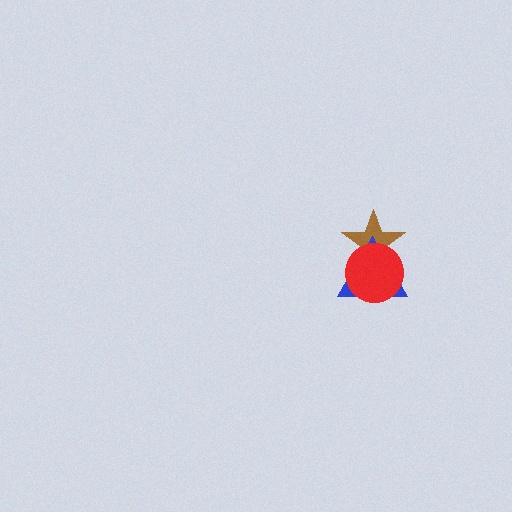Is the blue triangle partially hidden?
Yes, it is partially covered by another shape.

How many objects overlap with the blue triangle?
2 objects overlap with the blue triangle.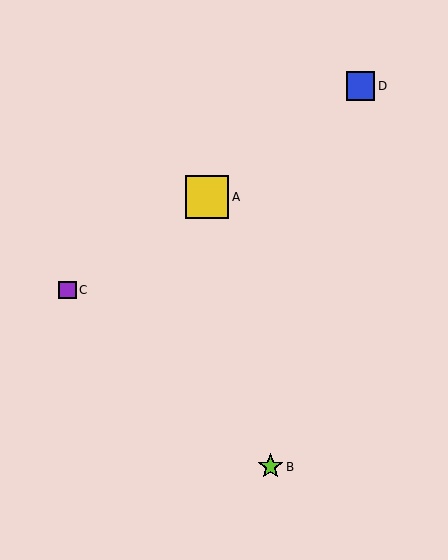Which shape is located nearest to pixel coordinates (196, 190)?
The yellow square (labeled A) at (207, 197) is nearest to that location.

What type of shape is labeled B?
Shape B is a lime star.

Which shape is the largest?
The yellow square (labeled A) is the largest.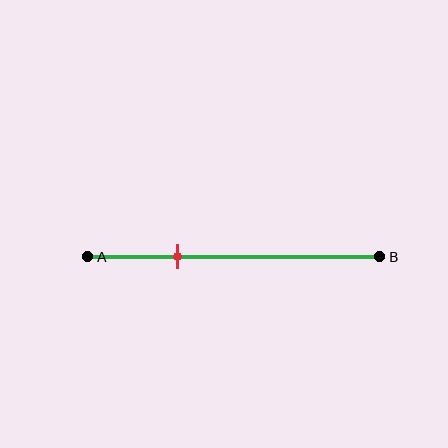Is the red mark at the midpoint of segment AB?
No, the mark is at about 30% from A, not at the 50% midpoint.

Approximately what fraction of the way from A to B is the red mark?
The red mark is approximately 30% of the way from A to B.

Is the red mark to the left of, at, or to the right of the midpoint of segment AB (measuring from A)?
The red mark is to the left of the midpoint of segment AB.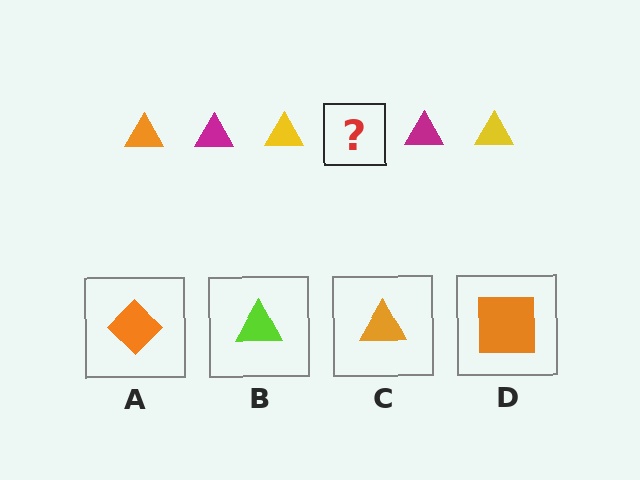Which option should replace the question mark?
Option C.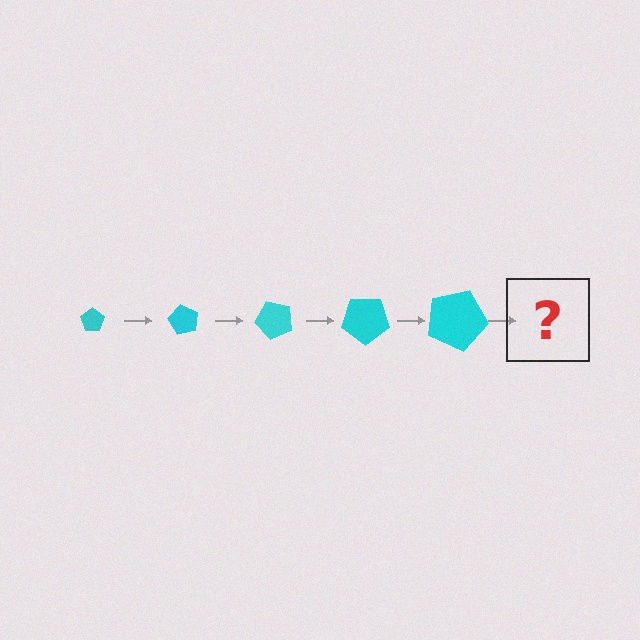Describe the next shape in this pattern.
It should be a pentagon, larger than the previous one and rotated 300 degrees from the start.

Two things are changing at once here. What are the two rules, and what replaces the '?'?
The two rules are that the pentagon grows larger each step and it rotates 60 degrees each step. The '?' should be a pentagon, larger than the previous one and rotated 300 degrees from the start.